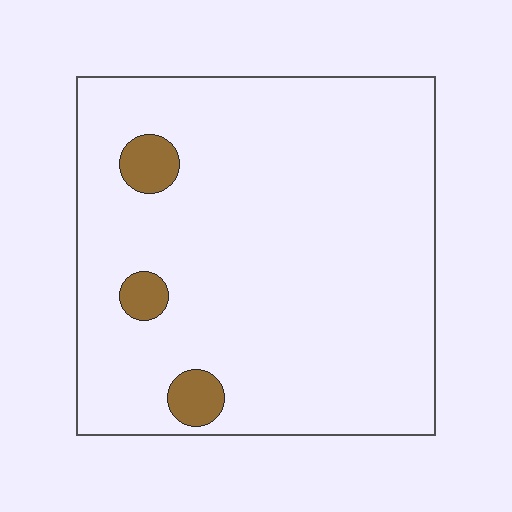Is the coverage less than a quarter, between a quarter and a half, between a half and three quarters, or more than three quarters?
Less than a quarter.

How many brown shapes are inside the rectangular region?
3.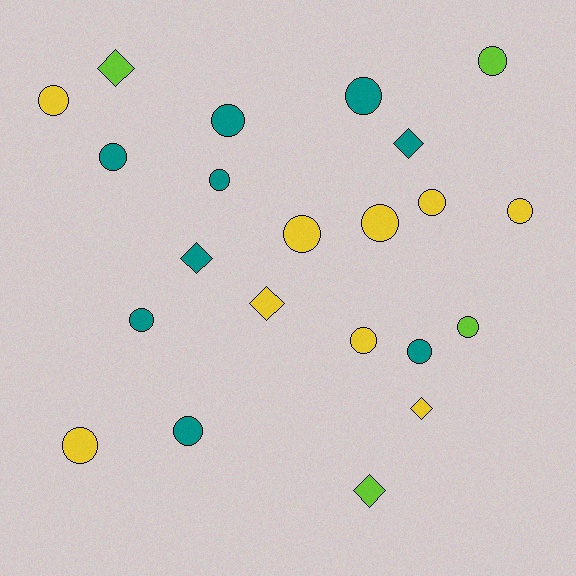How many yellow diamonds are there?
There are 2 yellow diamonds.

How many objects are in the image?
There are 22 objects.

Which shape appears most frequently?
Circle, with 16 objects.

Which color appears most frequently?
Teal, with 9 objects.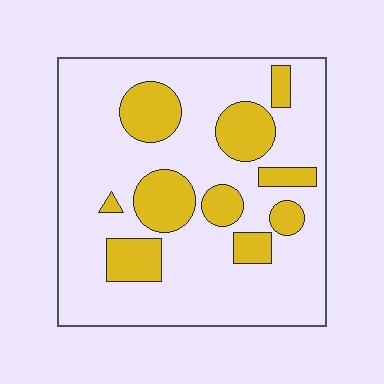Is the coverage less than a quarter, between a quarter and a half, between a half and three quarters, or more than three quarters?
Less than a quarter.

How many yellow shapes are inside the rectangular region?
10.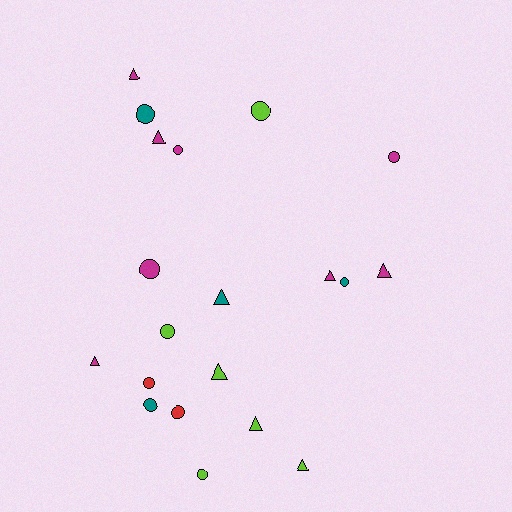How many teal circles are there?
There are 3 teal circles.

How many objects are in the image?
There are 20 objects.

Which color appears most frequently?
Magenta, with 8 objects.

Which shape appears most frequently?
Circle, with 11 objects.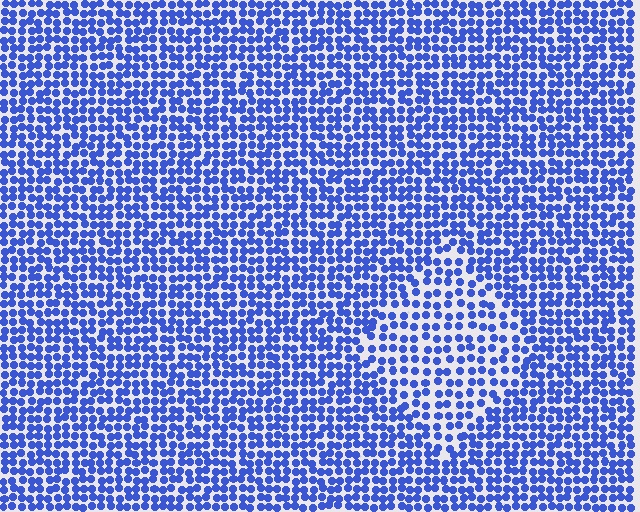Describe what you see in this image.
The image contains small blue elements arranged at two different densities. A diamond-shaped region is visible where the elements are less densely packed than the surrounding area.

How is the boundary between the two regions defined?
The boundary is defined by a change in element density (approximately 1.6x ratio). All elements are the same color, size, and shape.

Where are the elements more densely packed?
The elements are more densely packed outside the diamond boundary.